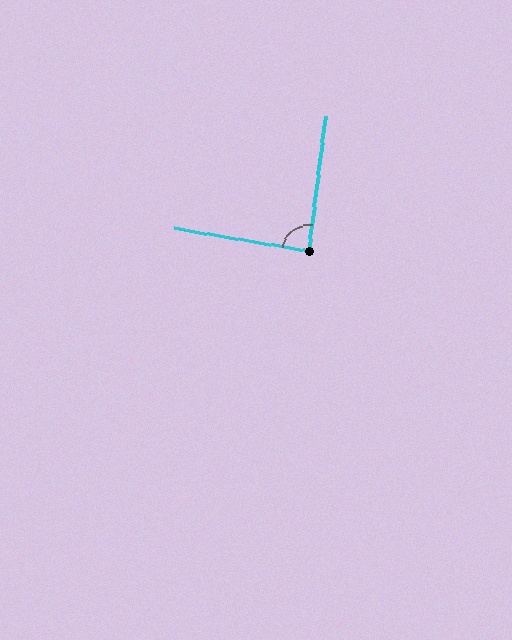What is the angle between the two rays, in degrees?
Approximately 87 degrees.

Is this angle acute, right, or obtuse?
It is approximately a right angle.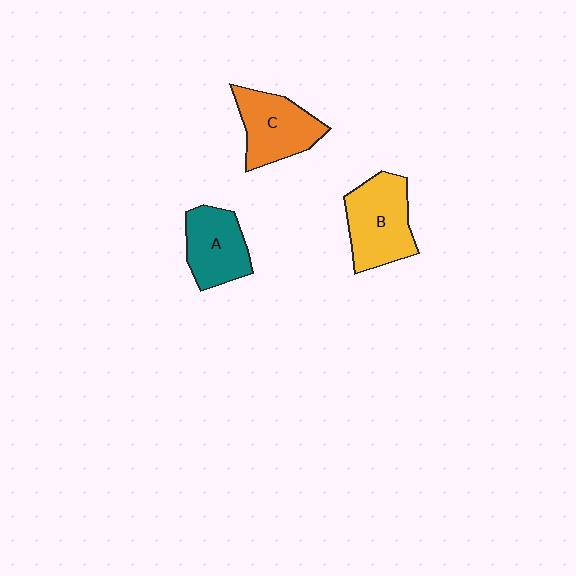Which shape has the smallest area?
Shape A (teal).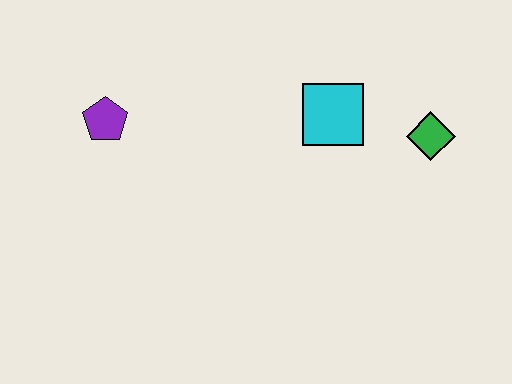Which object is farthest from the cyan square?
The purple pentagon is farthest from the cyan square.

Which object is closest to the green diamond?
The cyan square is closest to the green diamond.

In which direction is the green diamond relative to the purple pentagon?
The green diamond is to the right of the purple pentagon.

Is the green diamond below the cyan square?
Yes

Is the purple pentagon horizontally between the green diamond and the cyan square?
No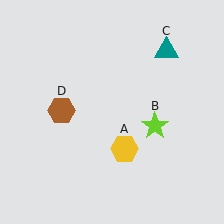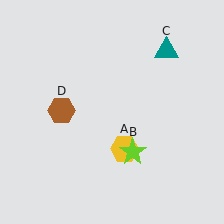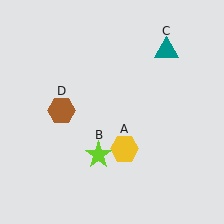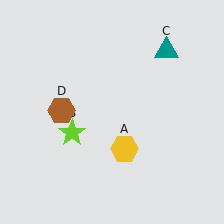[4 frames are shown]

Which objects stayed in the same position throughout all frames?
Yellow hexagon (object A) and teal triangle (object C) and brown hexagon (object D) remained stationary.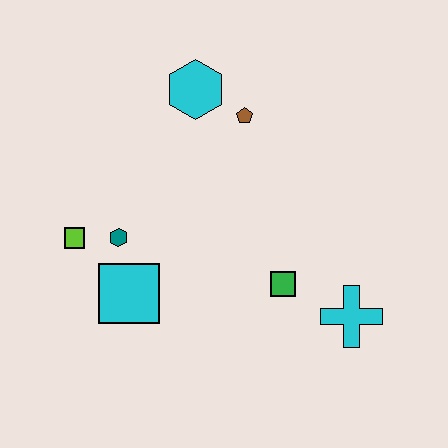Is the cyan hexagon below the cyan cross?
No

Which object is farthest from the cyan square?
The cyan cross is farthest from the cyan square.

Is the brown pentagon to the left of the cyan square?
No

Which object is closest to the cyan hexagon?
The brown pentagon is closest to the cyan hexagon.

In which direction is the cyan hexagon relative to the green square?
The cyan hexagon is above the green square.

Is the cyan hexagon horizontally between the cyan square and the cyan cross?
Yes